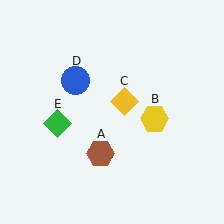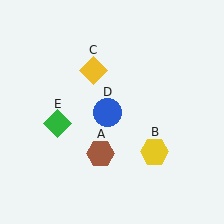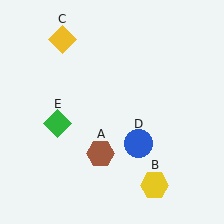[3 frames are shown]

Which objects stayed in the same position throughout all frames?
Brown hexagon (object A) and green diamond (object E) remained stationary.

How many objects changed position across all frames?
3 objects changed position: yellow hexagon (object B), yellow diamond (object C), blue circle (object D).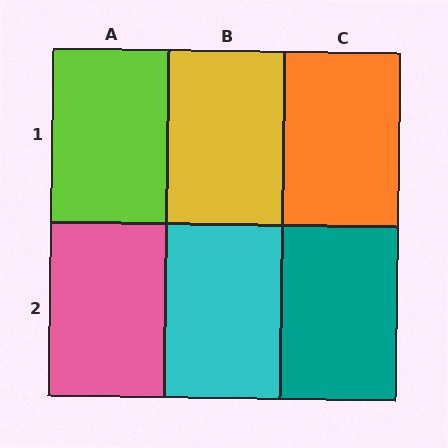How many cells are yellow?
1 cell is yellow.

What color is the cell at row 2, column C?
Teal.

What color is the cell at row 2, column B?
Cyan.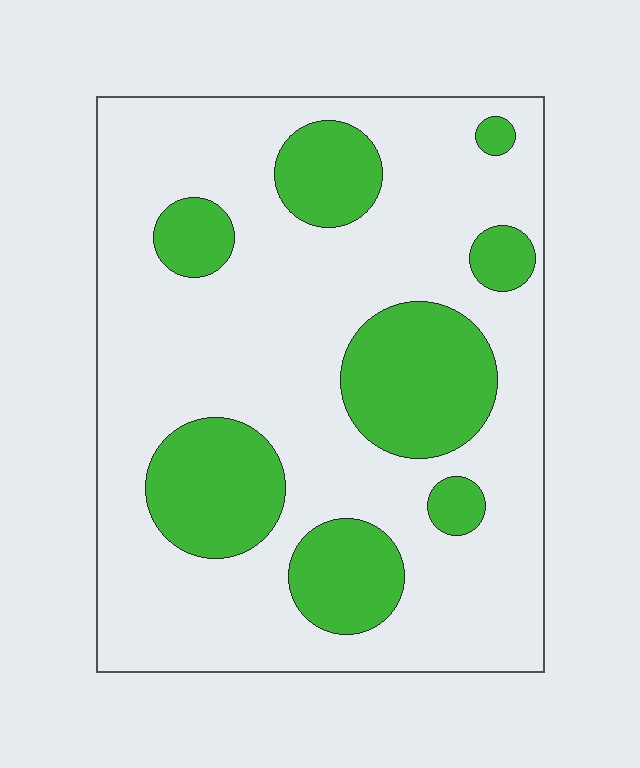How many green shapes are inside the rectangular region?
8.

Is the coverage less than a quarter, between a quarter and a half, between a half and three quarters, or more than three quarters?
Between a quarter and a half.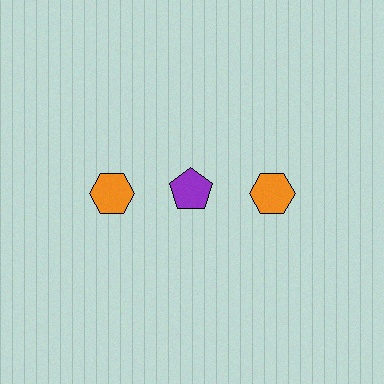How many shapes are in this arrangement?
There are 3 shapes arranged in a grid pattern.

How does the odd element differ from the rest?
It differs in both color (purple instead of orange) and shape (pentagon instead of hexagon).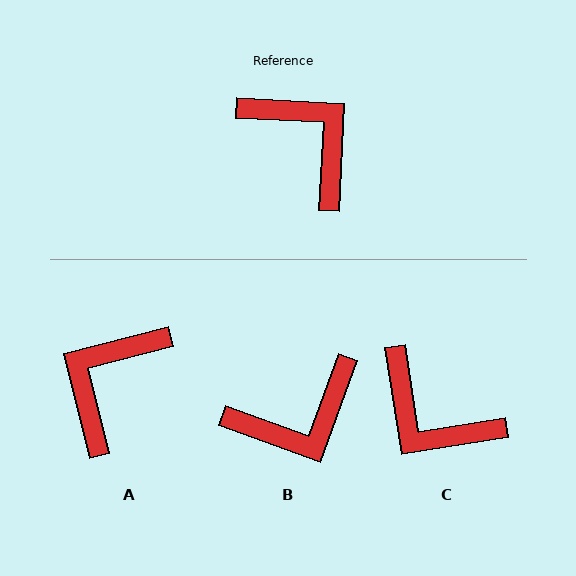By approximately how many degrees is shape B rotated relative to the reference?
Approximately 107 degrees clockwise.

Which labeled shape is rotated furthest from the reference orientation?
C, about 168 degrees away.